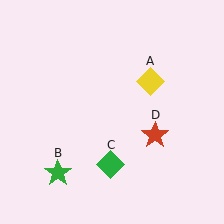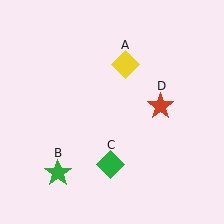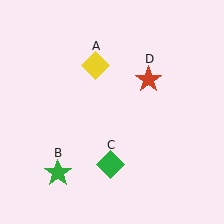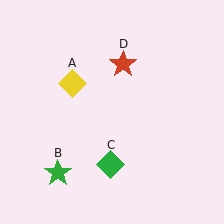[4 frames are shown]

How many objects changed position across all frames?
2 objects changed position: yellow diamond (object A), red star (object D).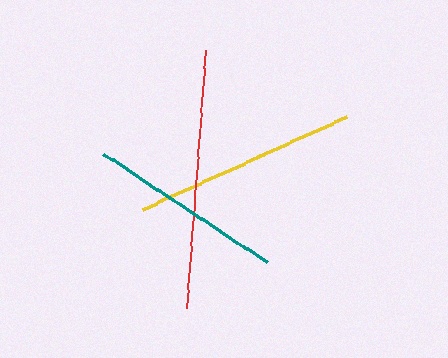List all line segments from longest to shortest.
From longest to shortest: red, yellow, teal.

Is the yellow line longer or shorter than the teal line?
The yellow line is longer than the teal line.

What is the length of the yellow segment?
The yellow segment is approximately 224 pixels long.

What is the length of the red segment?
The red segment is approximately 258 pixels long.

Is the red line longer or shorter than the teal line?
The red line is longer than the teal line.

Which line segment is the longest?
The red line is the longest at approximately 258 pixels.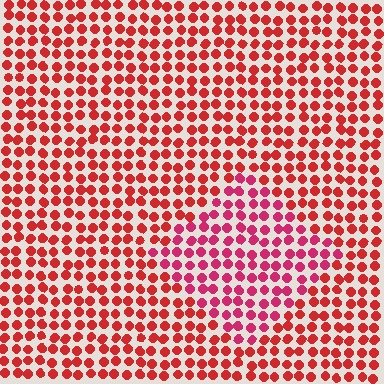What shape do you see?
I see a diamond.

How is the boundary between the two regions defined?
The boundary is defined purely by a slight shift in hue (about 24 degrees). Spacing, size, and orientation are identical on both sides.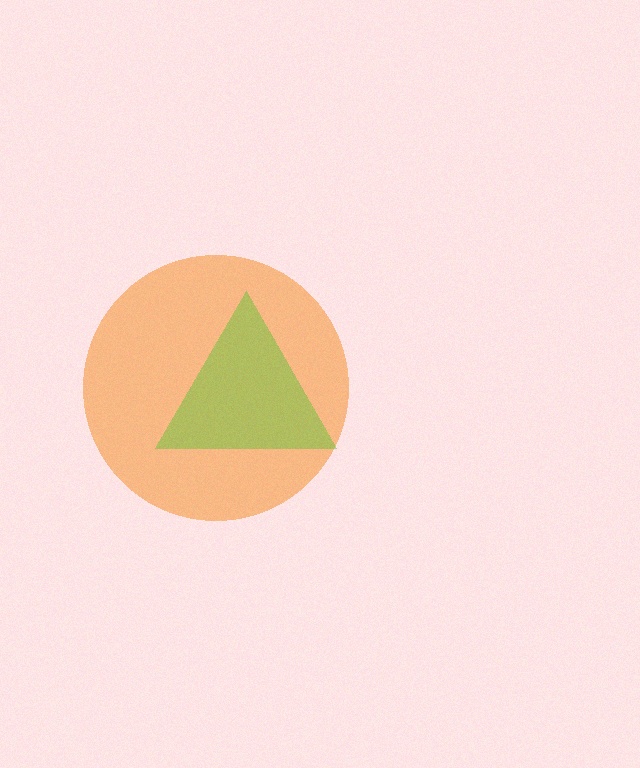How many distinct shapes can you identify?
There are 2 distinct shapes: an orange circle, a lime triangle.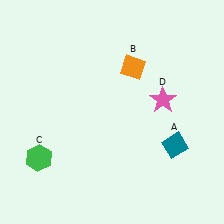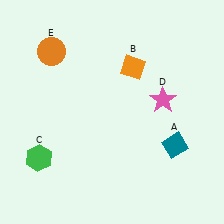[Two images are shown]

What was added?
An orange circle (E) was added in Image 2.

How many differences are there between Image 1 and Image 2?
There is 1 difference between the two images.